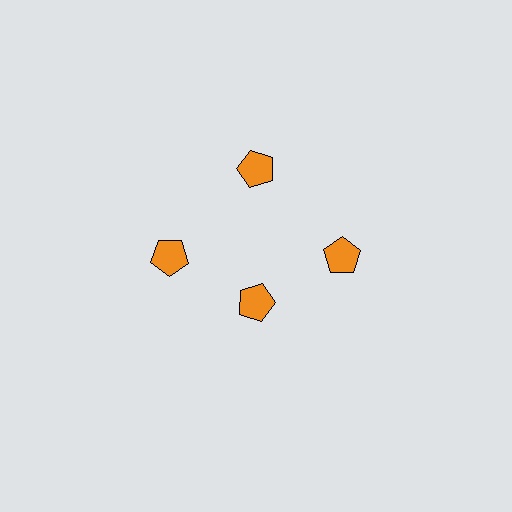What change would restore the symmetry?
The symmetry would be restored by moving it outward, back onto the ring so that all 4 pentagons sit at equal angles and equal distance from the center.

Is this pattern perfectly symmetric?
No. The 4 orange pentagons are arranged in a ring, but one element near the 6 o'clock position is pulled inward toward the center, breaking the 4-fold rotational symmetry.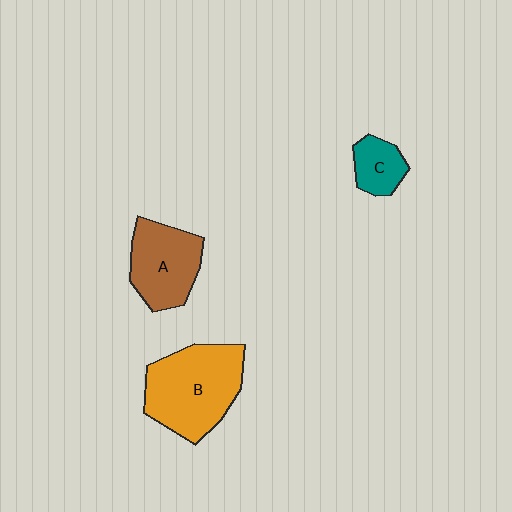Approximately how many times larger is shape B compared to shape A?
Approximately 1.4 times.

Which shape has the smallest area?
Shape C (teal).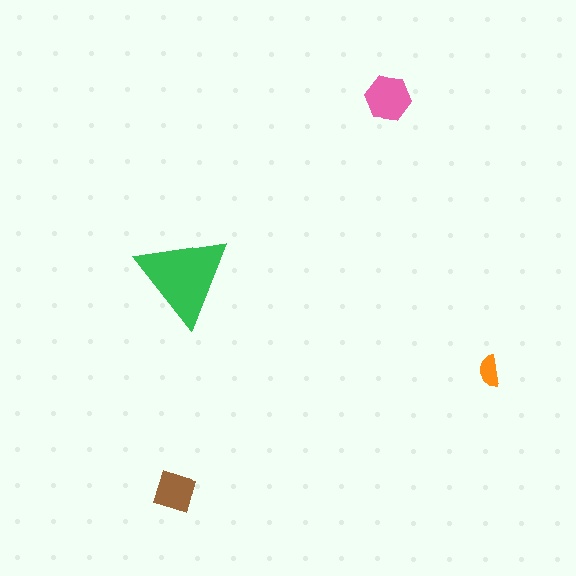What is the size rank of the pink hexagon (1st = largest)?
2nd.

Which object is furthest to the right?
The orange semicircle is rightmost.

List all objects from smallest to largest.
The orange semicircle, the brown diamond, the pink hexagon, the green triangle.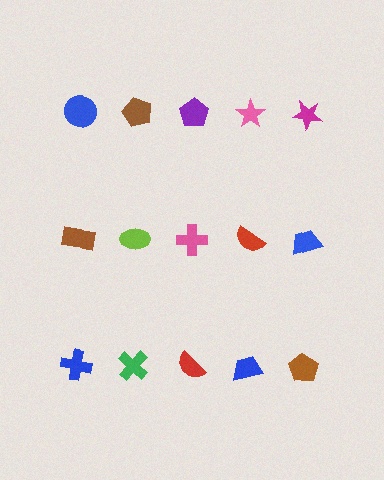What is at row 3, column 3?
A red semicircle.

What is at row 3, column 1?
A blue cross.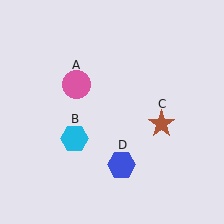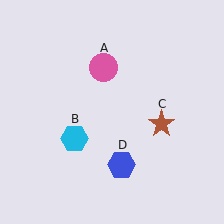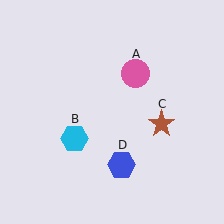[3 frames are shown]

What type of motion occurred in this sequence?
The pink circle (object A) rotated clockwise around the center of the scene.